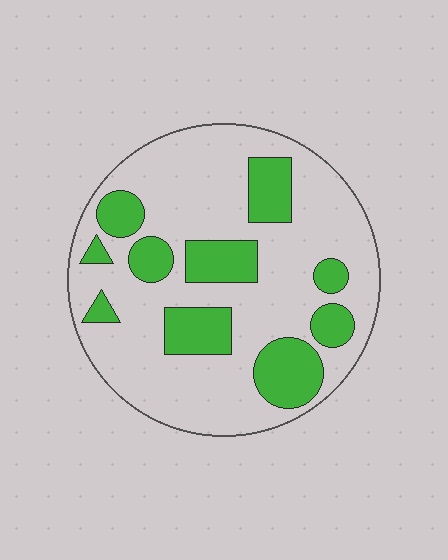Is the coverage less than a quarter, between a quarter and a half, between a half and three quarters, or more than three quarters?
Between a quarter and a half.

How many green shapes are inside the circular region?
10.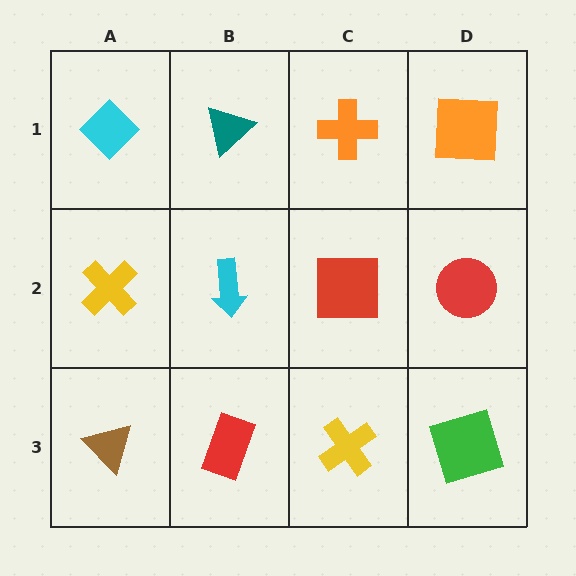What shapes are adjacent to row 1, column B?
A cyan arrow (row 2, column B), a cyan diamond (row 1, column A), an orange cross (row 1, column C).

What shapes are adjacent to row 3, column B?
A cyan arrow (row 2, column B), a brown triangle (row 3, column A), a yellow cross (row 3, column C).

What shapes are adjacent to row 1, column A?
A yellow cross (row 2, column A), a teal triangle (row 1, column B).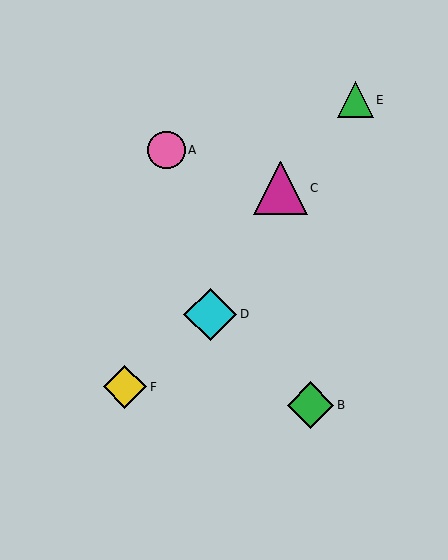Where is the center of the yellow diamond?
The center of the yellow diamond is at (125, 387).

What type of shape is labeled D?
Shape D is a cyan diamond.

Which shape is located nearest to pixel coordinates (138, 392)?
The yellow diamond (labeled F) at (125, 387) is nearest to that location.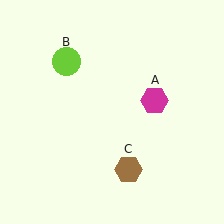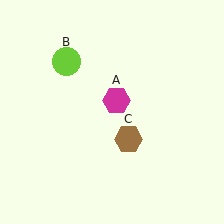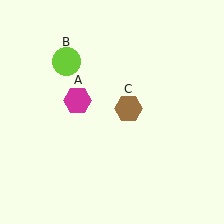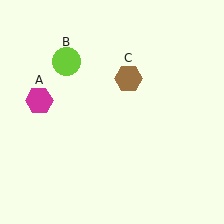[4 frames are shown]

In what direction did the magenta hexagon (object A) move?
The magenta hexagon (object A) moved left.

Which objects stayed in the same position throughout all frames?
Lime circle (object B) remained stationary.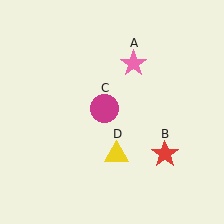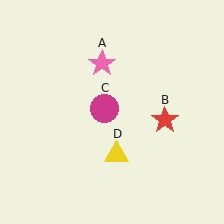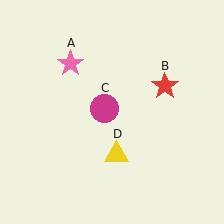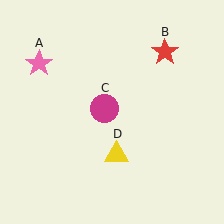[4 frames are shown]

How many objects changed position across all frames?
2 objects changed position: pink star (object A), red star (object B).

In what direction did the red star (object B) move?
The red star (object B) moved up.